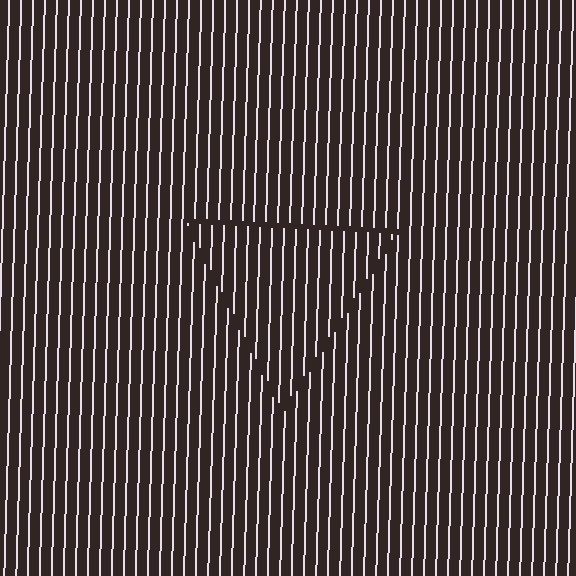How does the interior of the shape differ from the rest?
The interior of the shape contains the same grating, shifted by half a period — the contour is defined by the phase discontinuity where line-ends from the inner and outer gratings abut.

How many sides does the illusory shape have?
3 sides — the line-ends trace a triangle.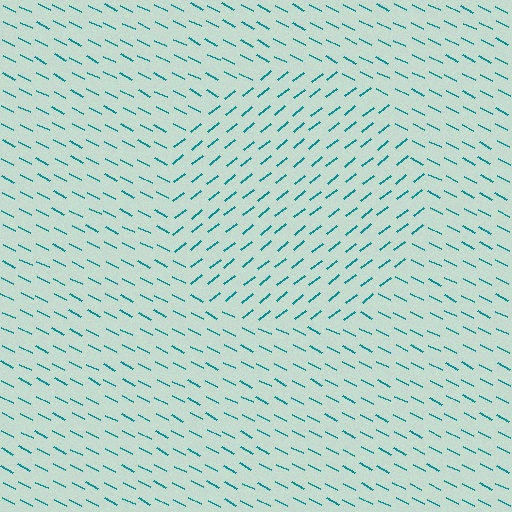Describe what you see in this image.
The image is filled with small teal line segments. A circle region in the image has lines oriented differently from the surrounding lines, creating a visible texture boundary.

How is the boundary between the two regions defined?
The boundary is defined purely by a change in line orientation (approximately 66 degrees difference). All lines are the same color and thickness.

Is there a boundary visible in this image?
Yes, there is a texture boundary formed by a change in line orientation.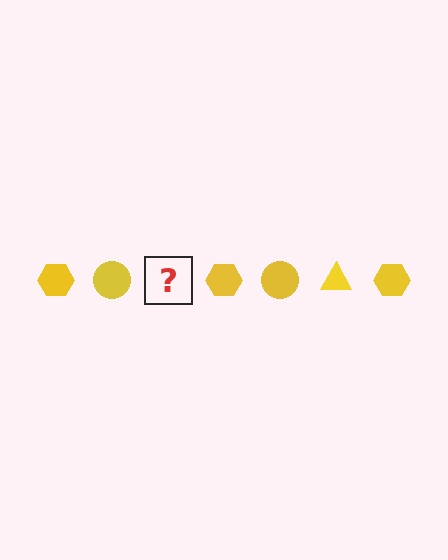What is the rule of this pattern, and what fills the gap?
The rule is that the pattern cycles through hexagon, circle, triangle shapes in yellow. The gap should be filled with a yellow triangle.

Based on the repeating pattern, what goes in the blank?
The blank should be a yellow triangle.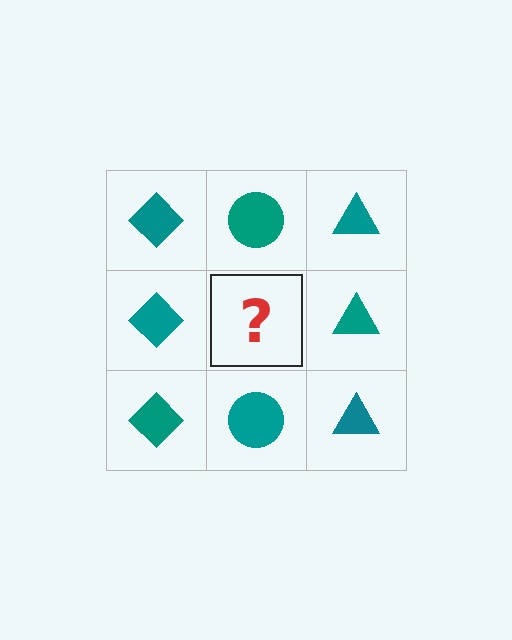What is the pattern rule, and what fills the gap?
The rule is that each column has a consistent shape. The gap should be filled with a teal circle.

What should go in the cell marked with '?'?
The missing cell should contain a teal circle.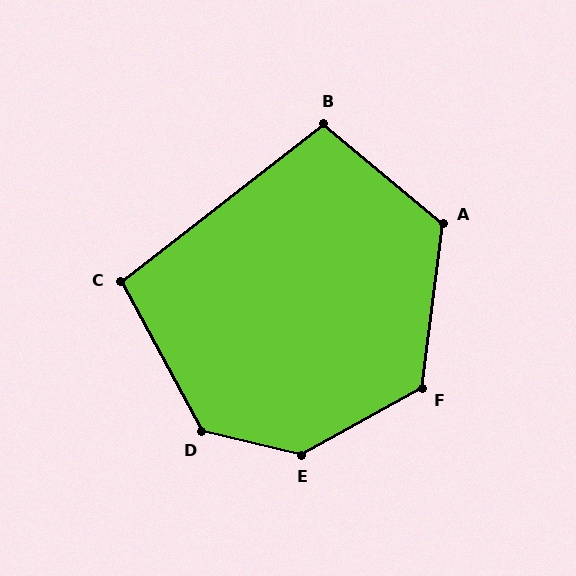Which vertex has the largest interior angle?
E, at approximately 138 degrees.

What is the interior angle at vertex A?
Approximately 123 degrees (obtuse).